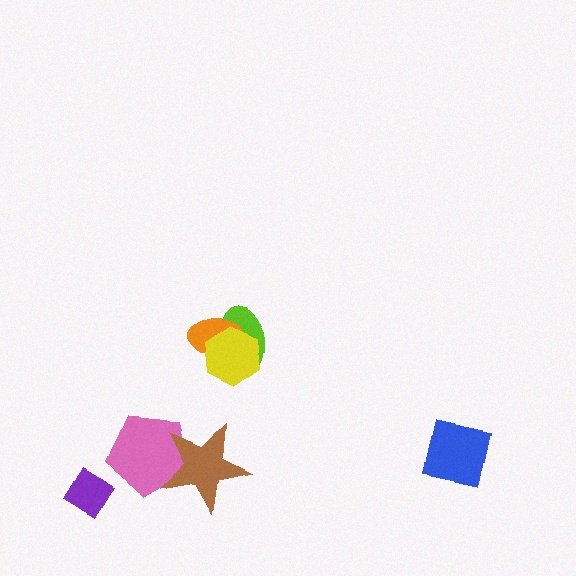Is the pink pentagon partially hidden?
Yes, it is partially covered by another shape.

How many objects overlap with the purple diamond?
0 objects overlap with the purple diamond.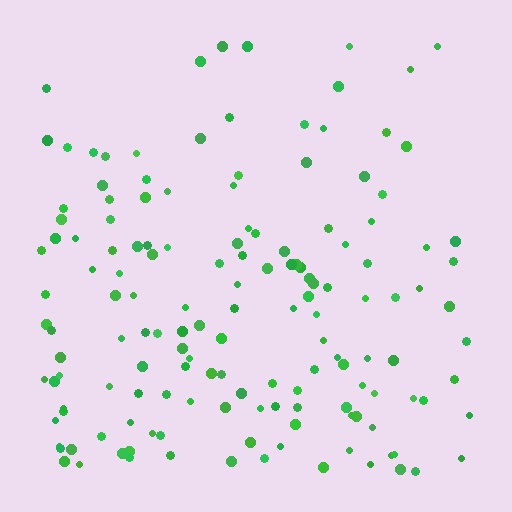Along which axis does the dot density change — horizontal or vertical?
Vertical.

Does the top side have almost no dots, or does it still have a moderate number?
Still a moderate number, just noticeably fewer than the bottom.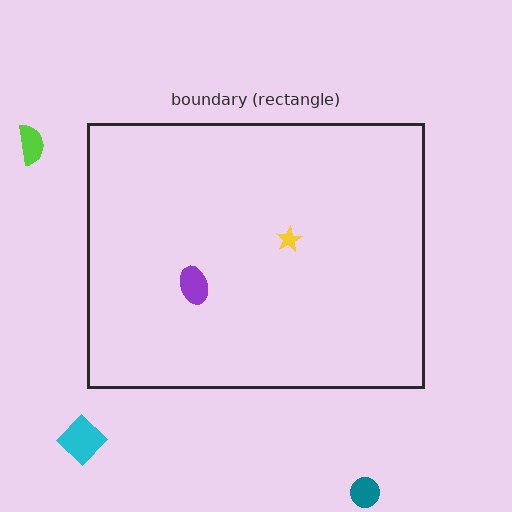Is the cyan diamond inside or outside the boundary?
Outside.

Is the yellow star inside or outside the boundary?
Inside.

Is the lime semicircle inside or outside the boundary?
Outside.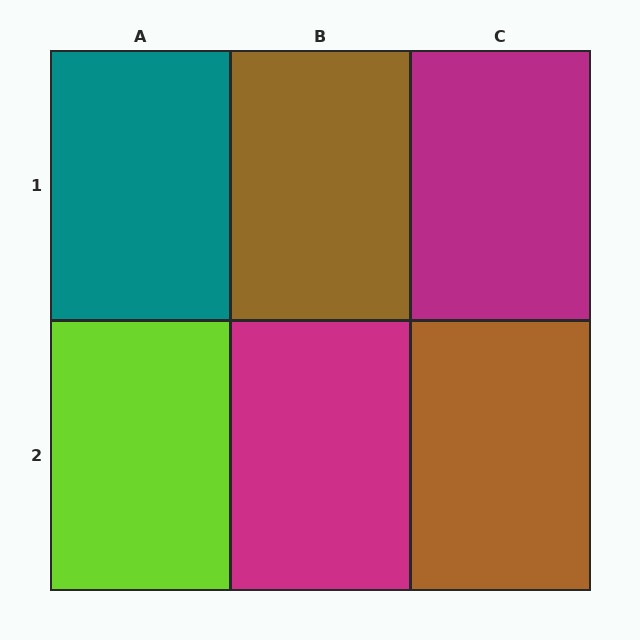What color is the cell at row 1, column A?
Teal.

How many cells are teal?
1 cell is teal.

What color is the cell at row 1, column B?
Brown.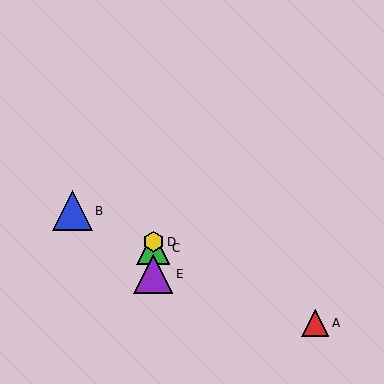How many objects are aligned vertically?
3 objects (C, D, E) are aligned vertically.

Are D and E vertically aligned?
Yes, both are at x≈153.